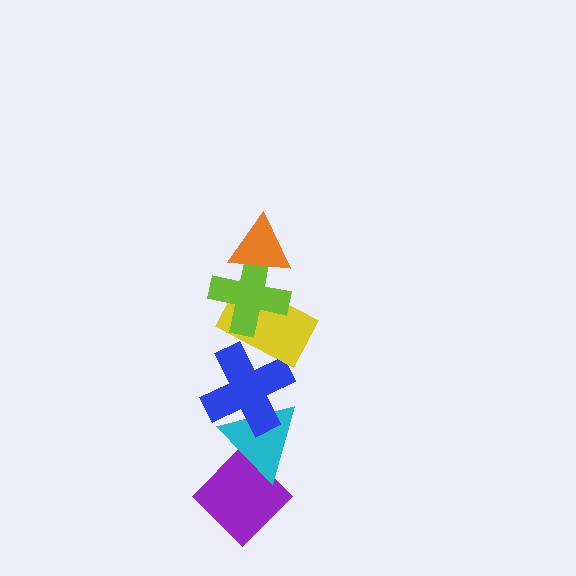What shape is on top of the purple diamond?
The cyan triangle is on top of the purple diamond.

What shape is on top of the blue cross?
The yellow rectangle is on top of the blue cross.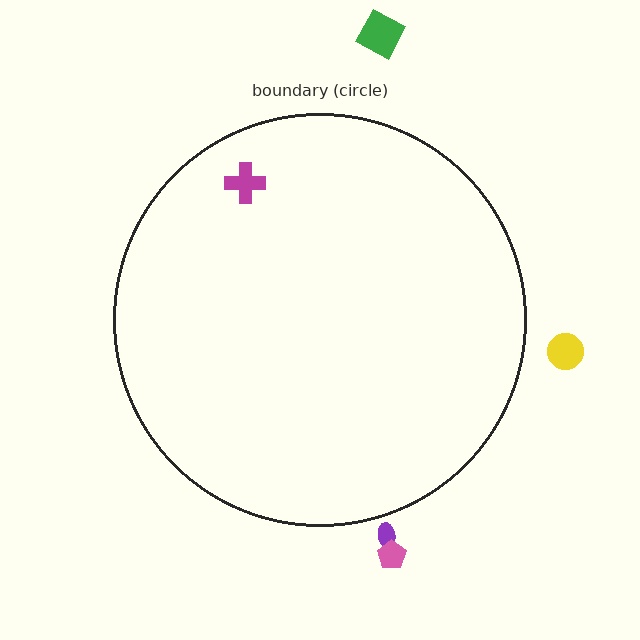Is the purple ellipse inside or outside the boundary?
Outside.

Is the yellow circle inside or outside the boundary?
Outside.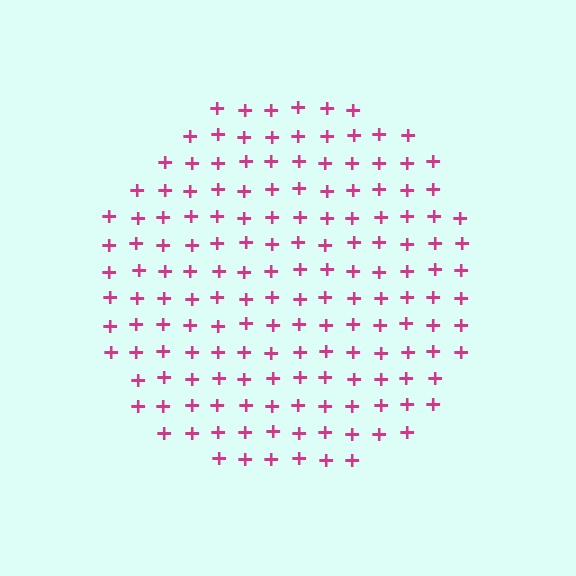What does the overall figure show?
The overall figure shows a circle.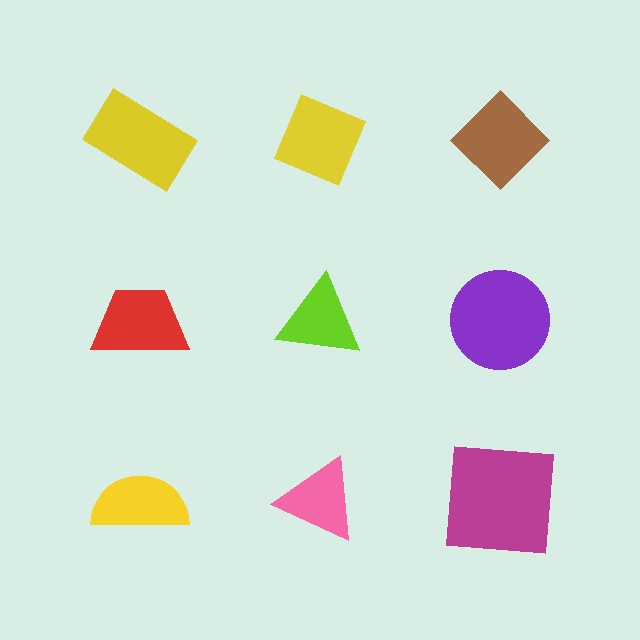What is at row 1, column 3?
A brown diamond.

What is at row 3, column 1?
A yellow semicircle.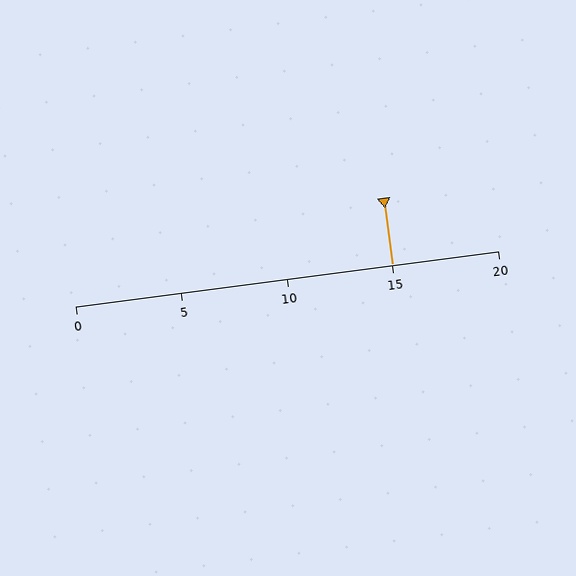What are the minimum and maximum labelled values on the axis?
The axis runs from 0 to 20.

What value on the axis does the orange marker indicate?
The marker indicates approximately 15.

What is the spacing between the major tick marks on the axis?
The major ticks are spaced 5 apart.